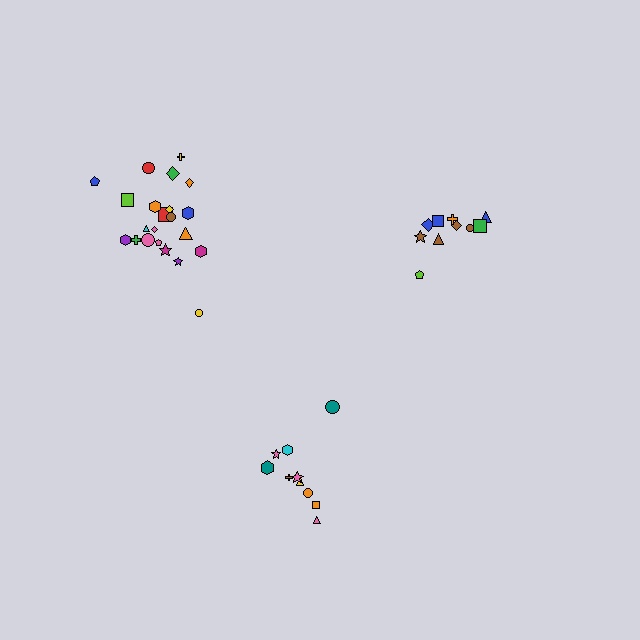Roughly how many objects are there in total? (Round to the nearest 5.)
Roughly 40 objects in total.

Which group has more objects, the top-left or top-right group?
The top-left group.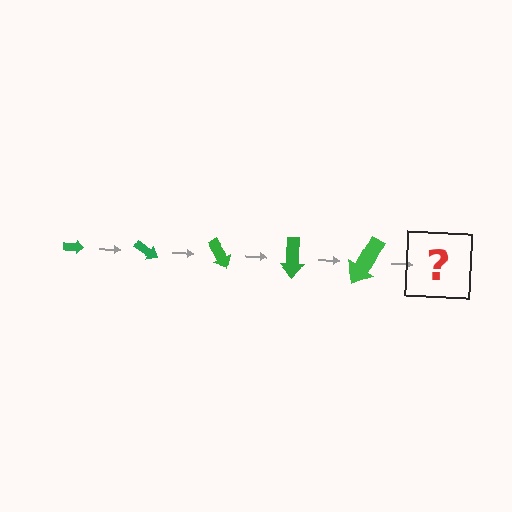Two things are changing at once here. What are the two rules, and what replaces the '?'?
The two rules are that the arrow grows larger each step and it rotates 30 degrees each step. The '?' should be an arrow, larger than the previous one and rotated 150 degrees from the start.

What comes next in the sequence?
The next element should be an arrow, larger than the previous one and rotated 150 degrees from the start.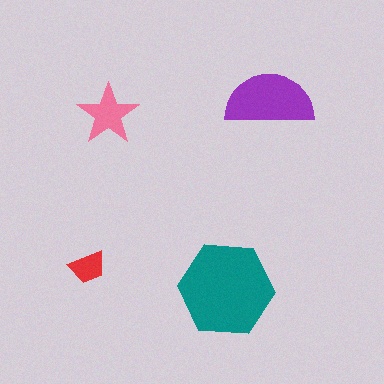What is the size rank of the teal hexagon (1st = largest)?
1st.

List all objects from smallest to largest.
The red trapezoid, the pink star, the purple semicircle, the teal hexagon.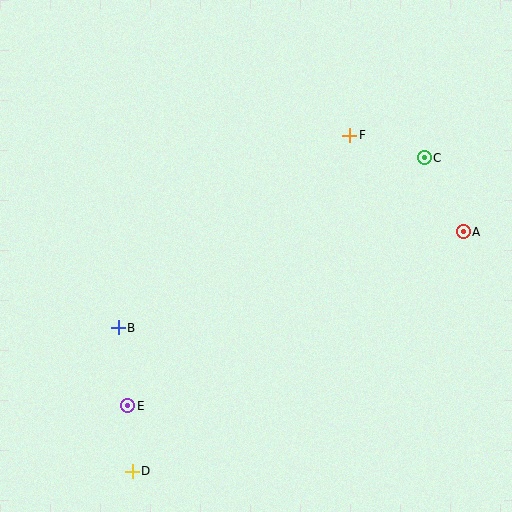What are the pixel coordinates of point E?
Point E is at (128, 406).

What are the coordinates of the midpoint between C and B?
The midpoint between C and B is at (271, 243).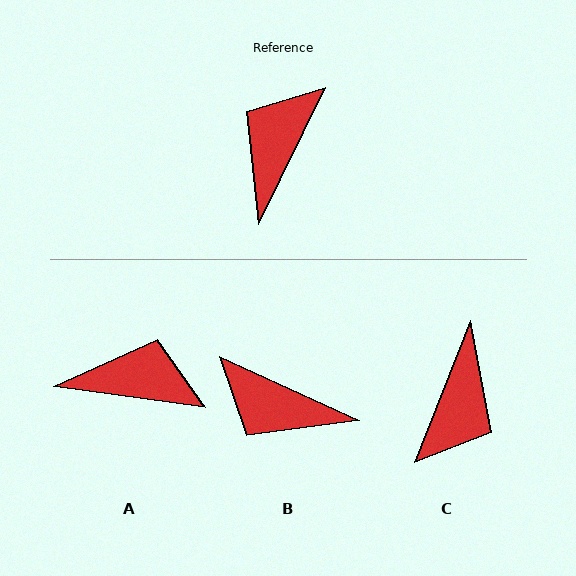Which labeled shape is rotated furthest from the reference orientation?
C, about 176 degrees away.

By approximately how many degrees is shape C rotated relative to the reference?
Approximately 176 degrees clockwise.